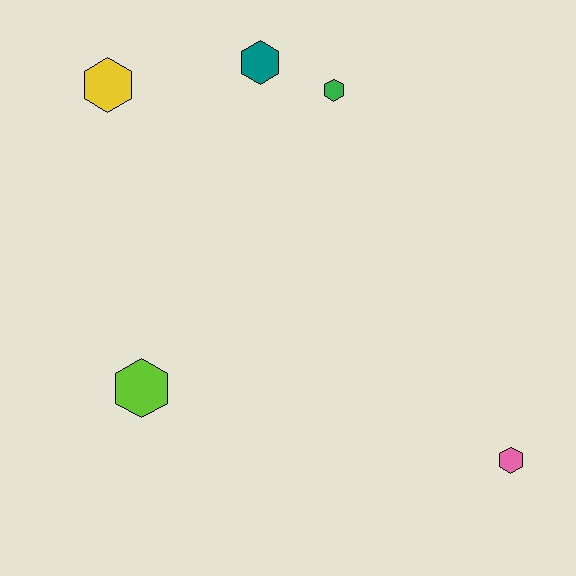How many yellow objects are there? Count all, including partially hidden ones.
There is 1 yellow object.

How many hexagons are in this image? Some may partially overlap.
There are 5 hexagons.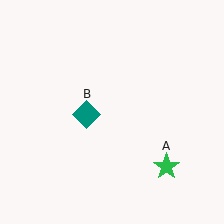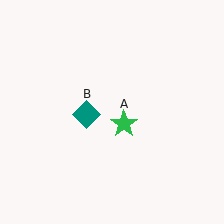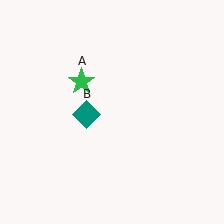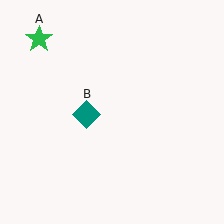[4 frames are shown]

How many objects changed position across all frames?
1 object changed position: green star (object A).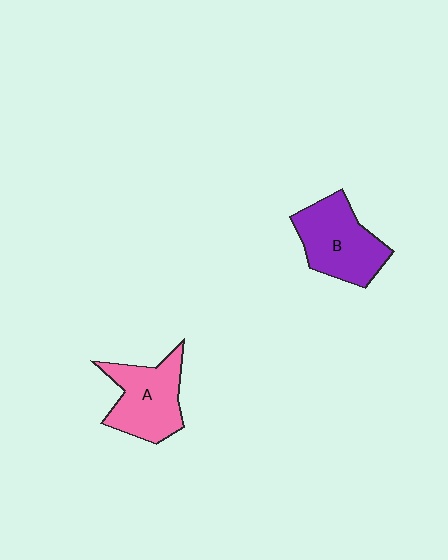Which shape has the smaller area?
Shape A (pink).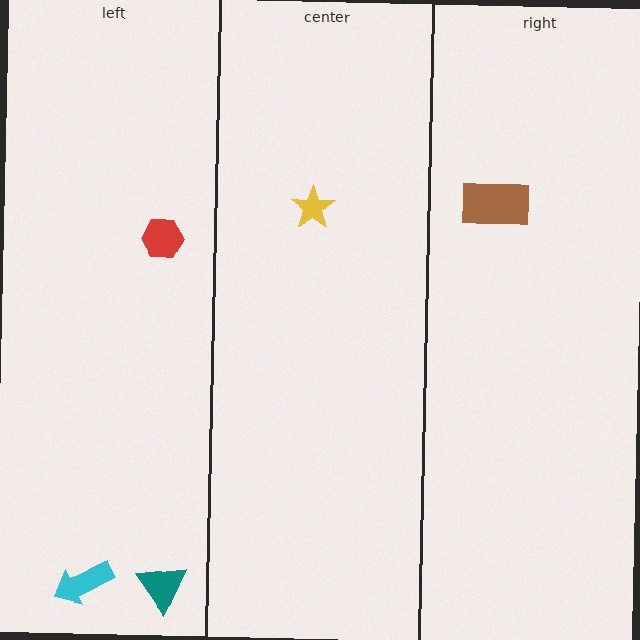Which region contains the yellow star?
The center region.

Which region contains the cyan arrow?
The left region.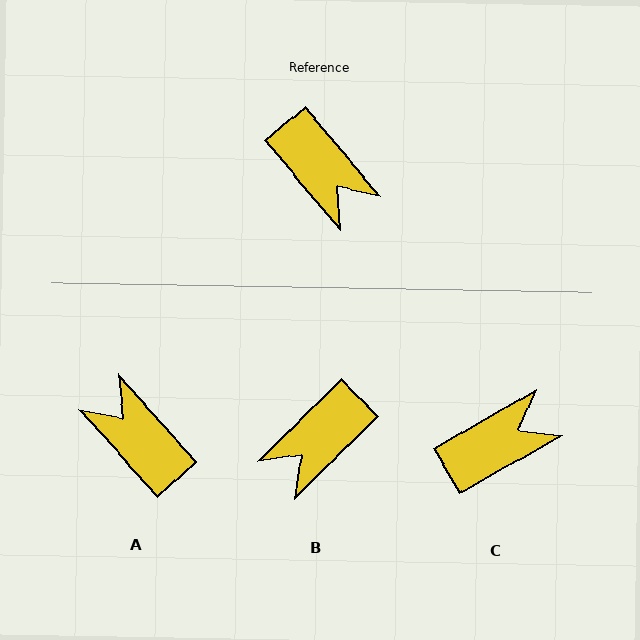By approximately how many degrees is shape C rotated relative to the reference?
Approximately 80 degrees counter-clockwise.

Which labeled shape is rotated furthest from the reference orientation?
A, about 179 degrees away.